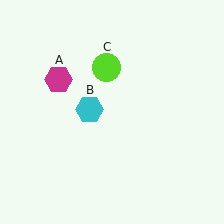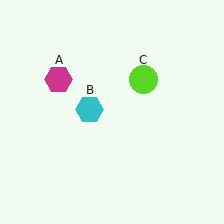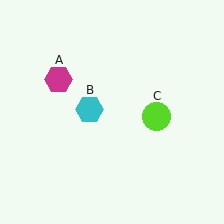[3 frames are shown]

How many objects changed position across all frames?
1 object changed position: lime circle (object C).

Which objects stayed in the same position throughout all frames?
Magenta hexagon (object A) and cyan hexagon (object B) remained stationary.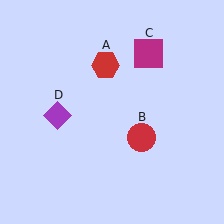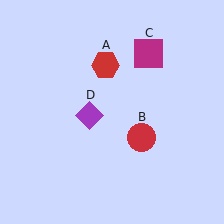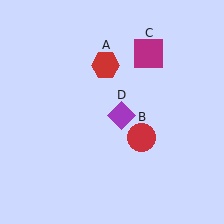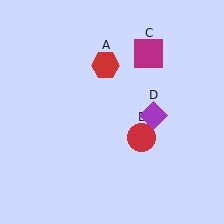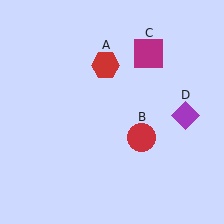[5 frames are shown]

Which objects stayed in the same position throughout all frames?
Red hexagon (object A) and red circle (object B) and magenta square (object C) remained stationary.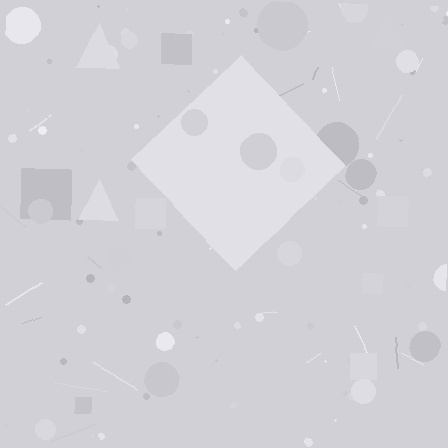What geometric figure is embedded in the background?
A diamond is embedded in the background.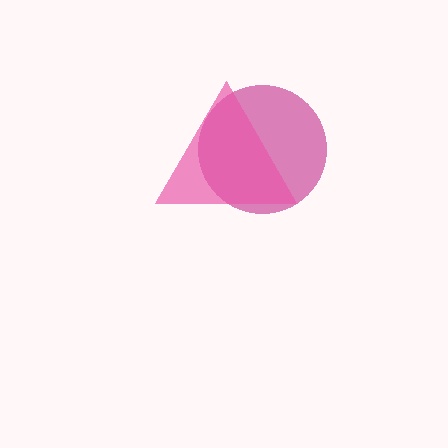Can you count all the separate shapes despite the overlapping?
Yes, there are 2 separate shapes.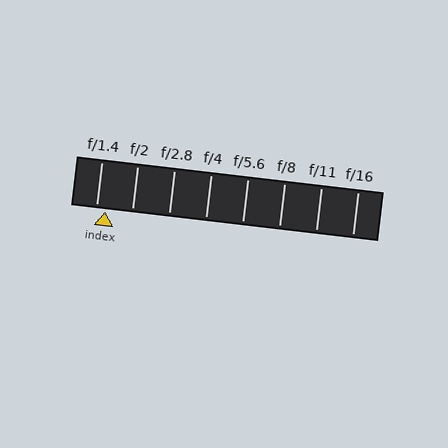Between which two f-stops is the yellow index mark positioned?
The index mark is between f/1.4 and f/2.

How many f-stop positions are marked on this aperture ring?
There are 8 f-stop positions marked.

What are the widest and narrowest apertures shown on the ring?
The widest aperture shown is f/1.4 and the narrowest is f/16.